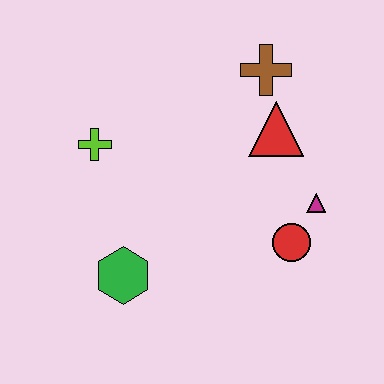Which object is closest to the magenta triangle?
The red circle is closest to the magenta triangle.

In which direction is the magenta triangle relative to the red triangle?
The magenta triangle is below the red triangle.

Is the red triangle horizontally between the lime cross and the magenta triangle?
Yes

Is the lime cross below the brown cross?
Yes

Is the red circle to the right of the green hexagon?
Yes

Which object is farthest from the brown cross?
The green hexagon is farthest from the brown cross.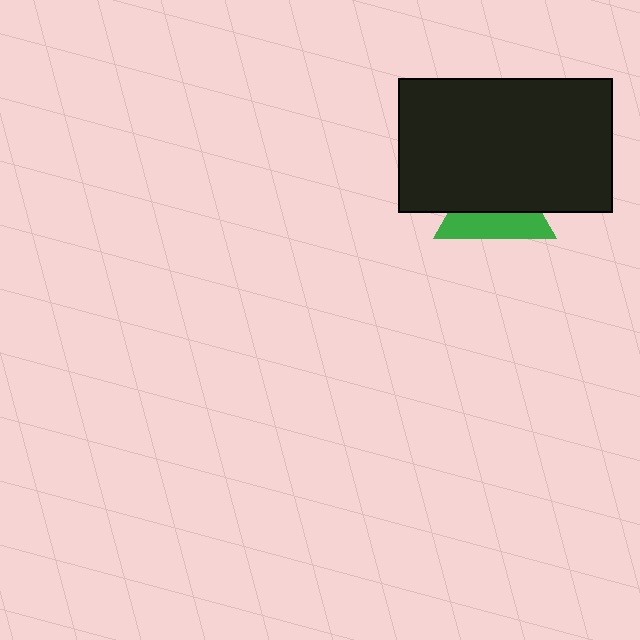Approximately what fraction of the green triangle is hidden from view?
Roughly 58% of the green triangle is hidden behind the black rectangle.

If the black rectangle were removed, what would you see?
You would see the complete green triangle.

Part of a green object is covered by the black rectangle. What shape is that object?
It is a triangle.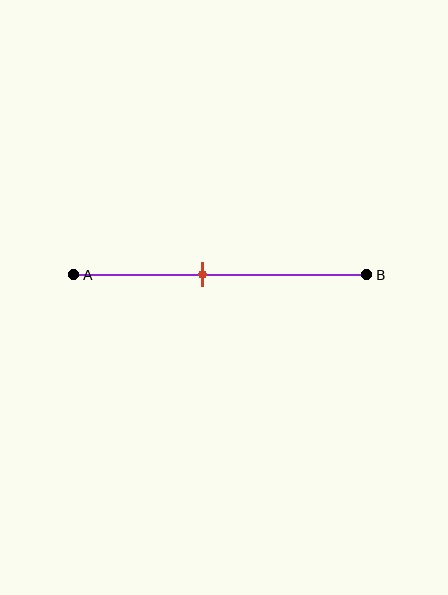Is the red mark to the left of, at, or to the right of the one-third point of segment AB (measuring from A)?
The red mark is to the right of the one-third point of segment AB.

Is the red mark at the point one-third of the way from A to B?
No, the mark is at about 45% from A, not at the 33% one-third point.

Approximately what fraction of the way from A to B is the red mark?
The red mark is approximately 45% of the way from A to B.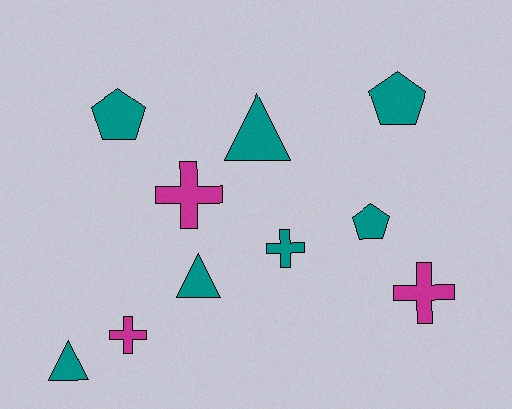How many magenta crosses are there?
There are 3 magenta crosses.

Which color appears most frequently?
Teal, with 7 objects.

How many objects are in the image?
There are 10 objects.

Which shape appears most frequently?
Cross, with 4 objects.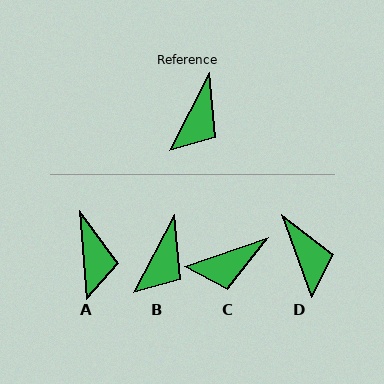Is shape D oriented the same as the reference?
No, it is off by about 47 degrees.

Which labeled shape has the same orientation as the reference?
B.